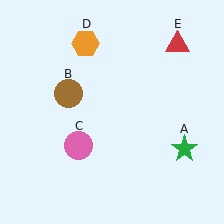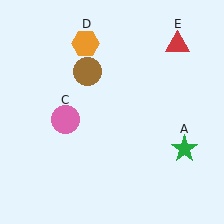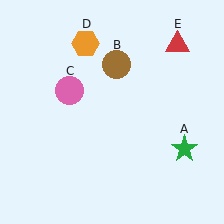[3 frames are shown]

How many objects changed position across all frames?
2 objects changed position: brown circle (object B), pink circle (object C).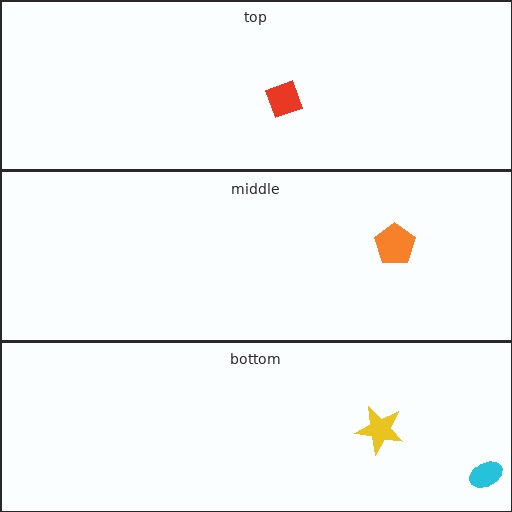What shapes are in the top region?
The red diamond.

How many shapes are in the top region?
1.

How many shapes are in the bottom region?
2.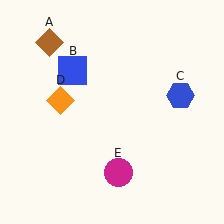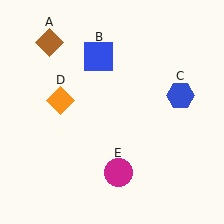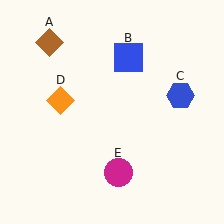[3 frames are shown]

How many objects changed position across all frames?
1 object changed position: blue square (object B).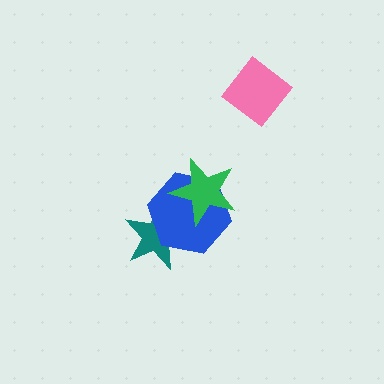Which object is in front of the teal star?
The blue hexagon is in front of the teal star.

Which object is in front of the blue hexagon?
The green star is in front of the blue hexagon.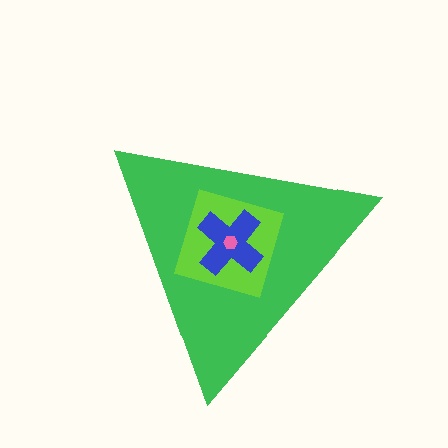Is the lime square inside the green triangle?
Yes.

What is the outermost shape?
The green triangle.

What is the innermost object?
The pink hexagon.